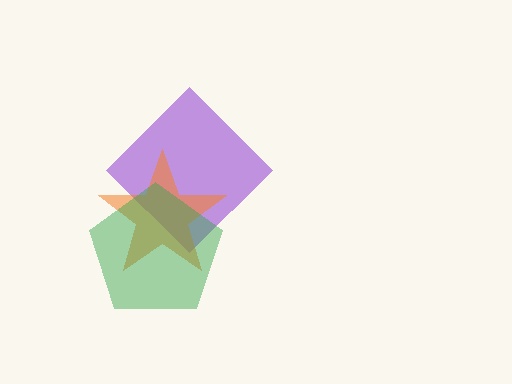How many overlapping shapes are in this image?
There are 3 overlapping shapes in the image.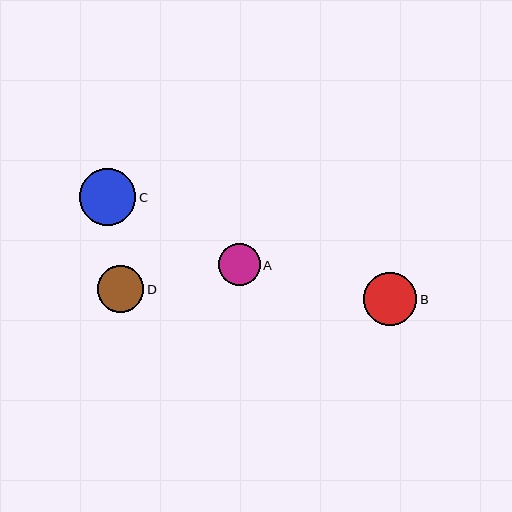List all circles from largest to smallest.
From largest to smallest: C, B, D, A.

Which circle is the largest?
Circle C is the largest with a size of approximately 57 pixels.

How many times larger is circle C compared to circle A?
Circle C is approximately 1.4 times the size of circle A.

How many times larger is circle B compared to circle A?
Circle B is approximately 1.3 times the size of circle A.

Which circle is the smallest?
Circle A is the smallest with a size of approximately 42 pixels.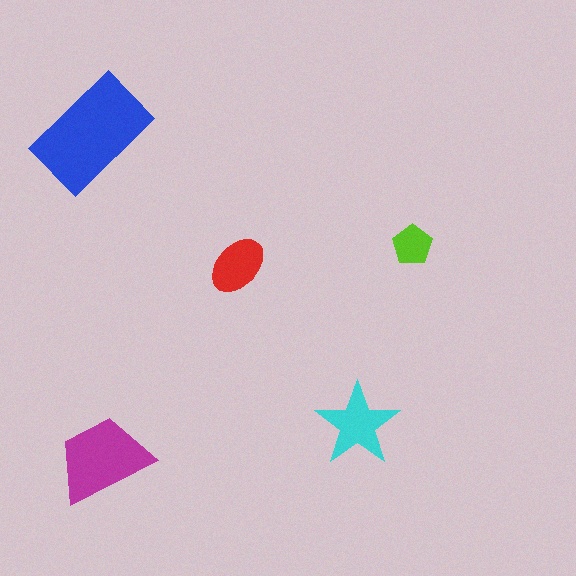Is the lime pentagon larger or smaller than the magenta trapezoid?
Smaller.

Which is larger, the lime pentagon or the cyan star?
The cyan star.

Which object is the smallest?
The lime pentagon.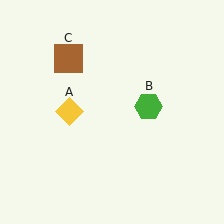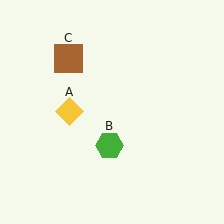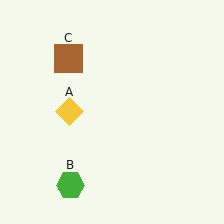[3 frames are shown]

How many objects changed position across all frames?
1 object changed position: green hexagon (object B).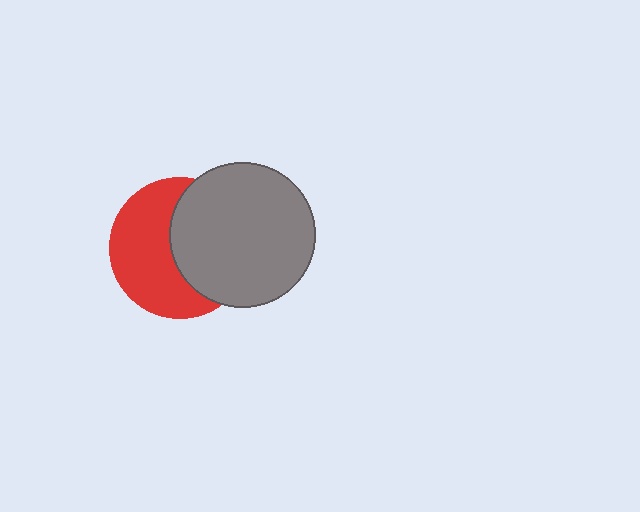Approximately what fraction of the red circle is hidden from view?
Roughly 47% of the red circle is hidden behind the gray circle.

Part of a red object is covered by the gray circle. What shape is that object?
It is a circle.